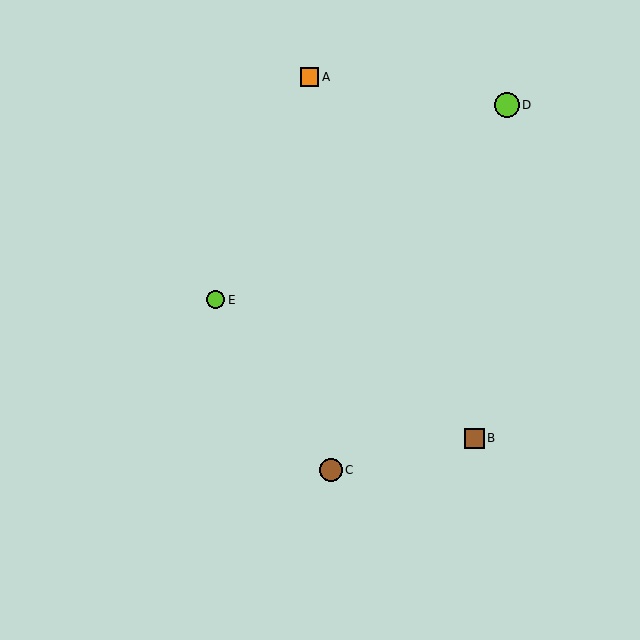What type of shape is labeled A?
Shape A is an orange square.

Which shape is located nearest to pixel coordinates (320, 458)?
The brown circle (labeled C) at (331, 470) is nearest to that location.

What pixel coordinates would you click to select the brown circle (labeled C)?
Click at (331, 470) to select the brown circle C.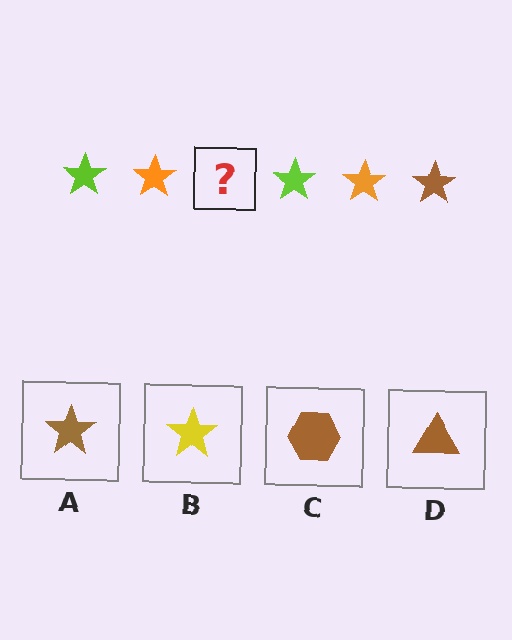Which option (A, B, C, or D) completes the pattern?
A.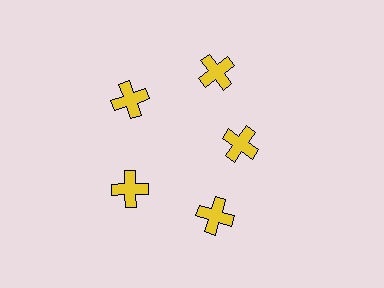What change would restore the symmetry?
The symmetry would be restored by moving it outward, back onto the ring so that all 5 crosses sit at equal angles and equal distance from the center.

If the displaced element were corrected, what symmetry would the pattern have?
It would have 5-fold rotational symmetry — the pattern would map onto itself every 72 degrees.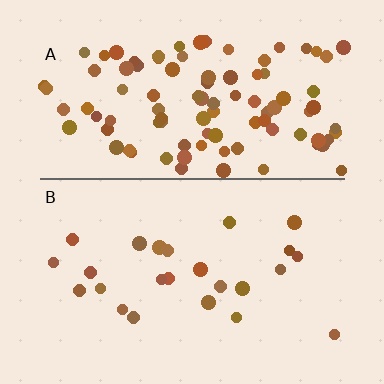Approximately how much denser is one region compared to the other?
Approximately 4.1× — region A over region B.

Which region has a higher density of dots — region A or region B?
A (the top).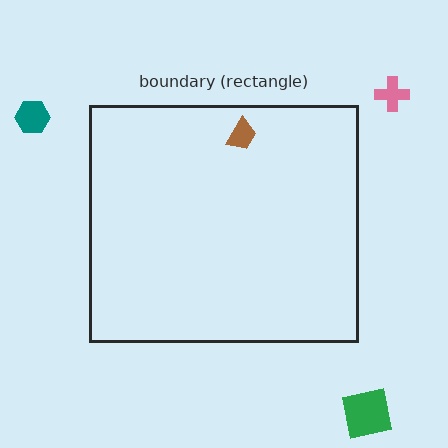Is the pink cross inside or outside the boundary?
Outside.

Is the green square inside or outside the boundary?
Outside.